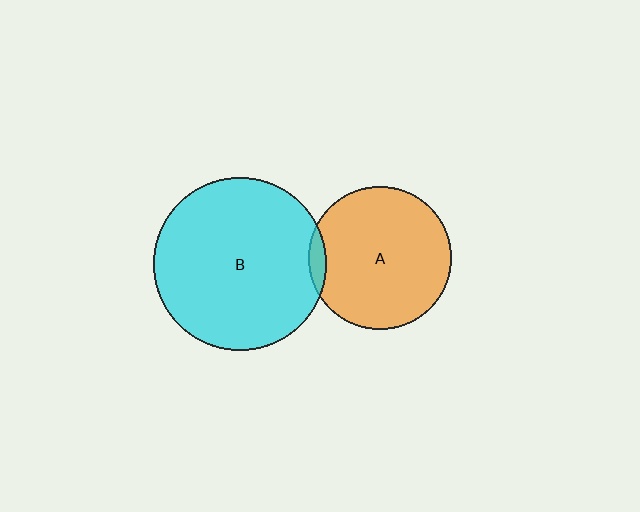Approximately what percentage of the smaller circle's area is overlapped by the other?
Approximately 5%.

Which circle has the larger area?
Circle B (cyan).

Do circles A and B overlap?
Yes.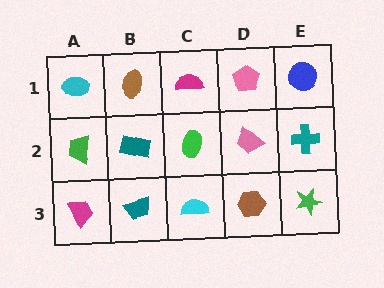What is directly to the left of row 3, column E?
A brown hexagon.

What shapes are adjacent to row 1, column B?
A teal rectangle (row 2, column B), a cyan ellipse (row 1, column A), a magenta semicircle (row 1, column C).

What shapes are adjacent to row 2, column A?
A cyan ellipse (row 1, column A), a magenta trapezoid (row 3, column A), a teal rectangle (row 2, column B).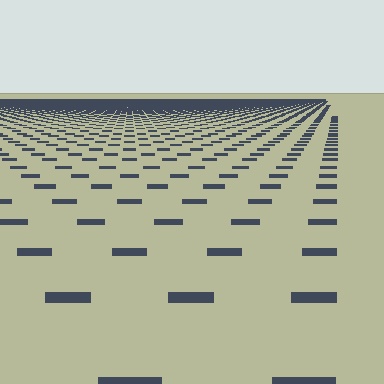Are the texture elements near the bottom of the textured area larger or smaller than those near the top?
Larger. Near the bottom, elements are closer to the viewer and appear at a bigger on-screen size.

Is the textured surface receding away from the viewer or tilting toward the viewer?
The surface is receding away from the viewer. Texture elements get smaller and denser toward the top.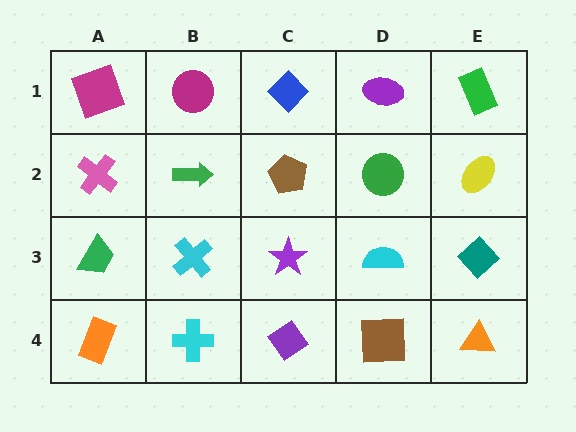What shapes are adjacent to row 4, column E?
A teal diamond (row 3, column E), a brown square (row 4, column D).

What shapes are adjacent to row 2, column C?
A blue diamond (row 1, column C), a purple star (row 3, column C), a green arrow (row 2, column B), a green circle (row 2, column D).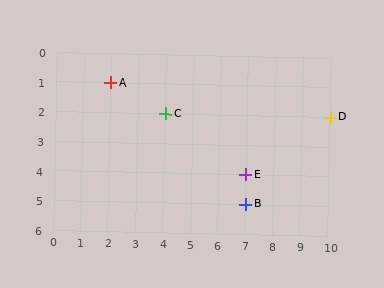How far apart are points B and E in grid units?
Points B and E are 1 row apart.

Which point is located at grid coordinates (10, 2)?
Point D is at (10, 2).